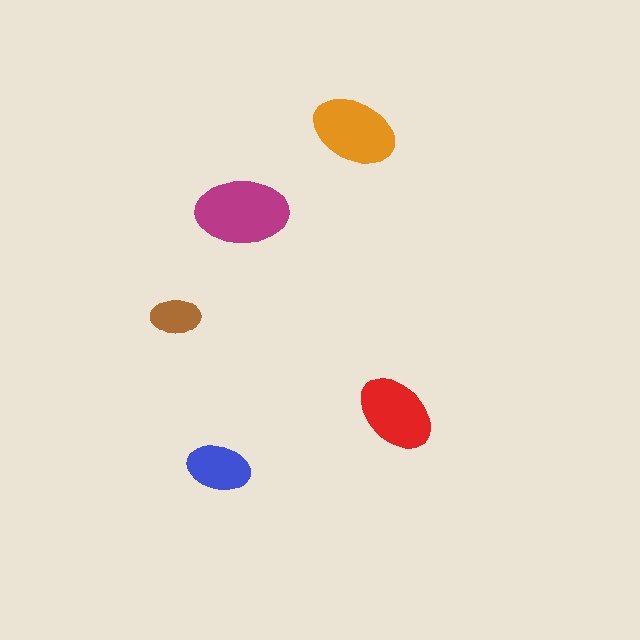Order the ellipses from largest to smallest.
the magenta one, the orange one, the red one, the blue one, the brown one.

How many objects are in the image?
There are 5 objects in the image.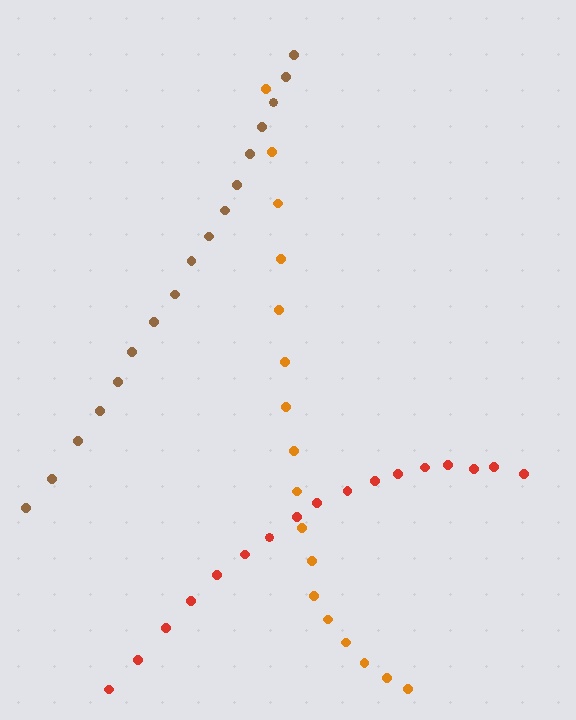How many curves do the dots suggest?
There are 3 distinct paths.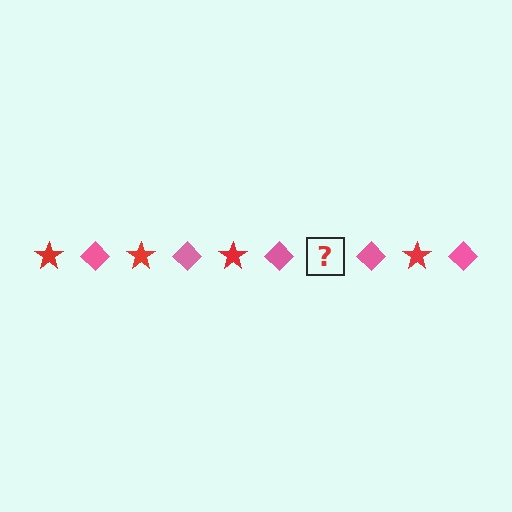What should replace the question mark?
The question mark should be replaced with a red star.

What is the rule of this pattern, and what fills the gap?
The rule is that the pattern alternates between red star and pink diamond. The gap should be filled with a red star.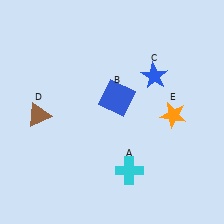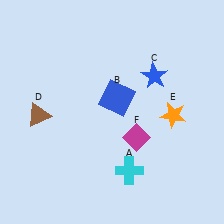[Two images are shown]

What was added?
A magenta diamond (F) was added in Image 2.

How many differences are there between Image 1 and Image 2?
There is 1 difference between the two images.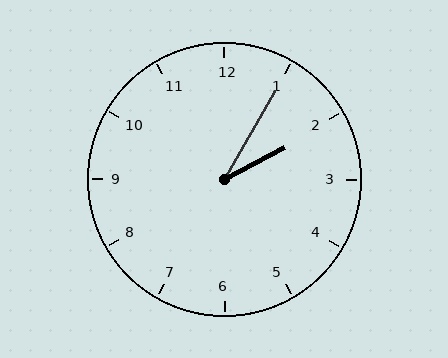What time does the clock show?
2:05.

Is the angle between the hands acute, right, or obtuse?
It is acute.